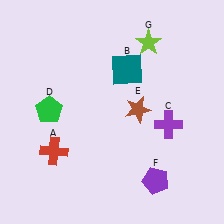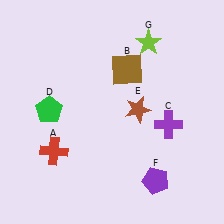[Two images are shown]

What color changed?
The square (B) changed from teal in Image 1 to brown in Image 2.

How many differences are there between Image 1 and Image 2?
There is 1 difference between the two images.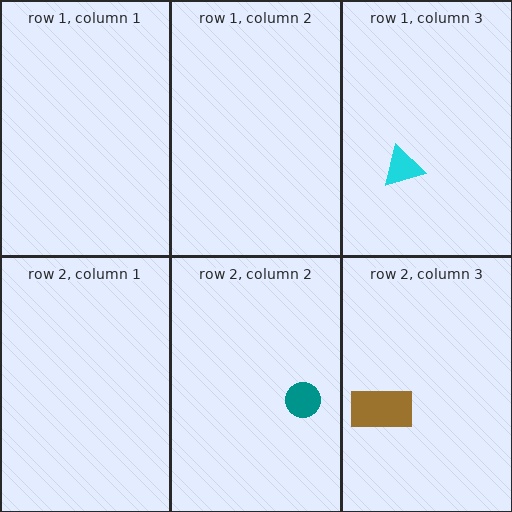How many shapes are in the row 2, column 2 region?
1.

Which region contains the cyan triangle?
The row 1, column 3 region.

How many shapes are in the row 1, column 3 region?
1.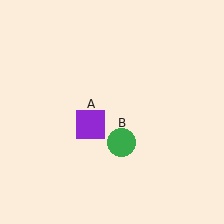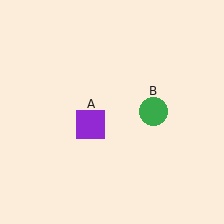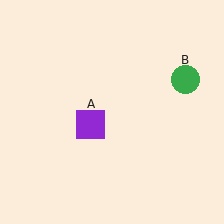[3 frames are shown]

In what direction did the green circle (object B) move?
The green circle (object B) moved up and to the right.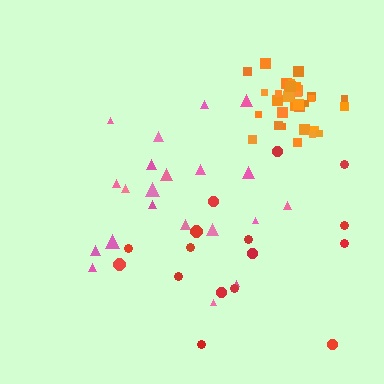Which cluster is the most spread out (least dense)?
Red.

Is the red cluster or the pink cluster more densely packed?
Pink.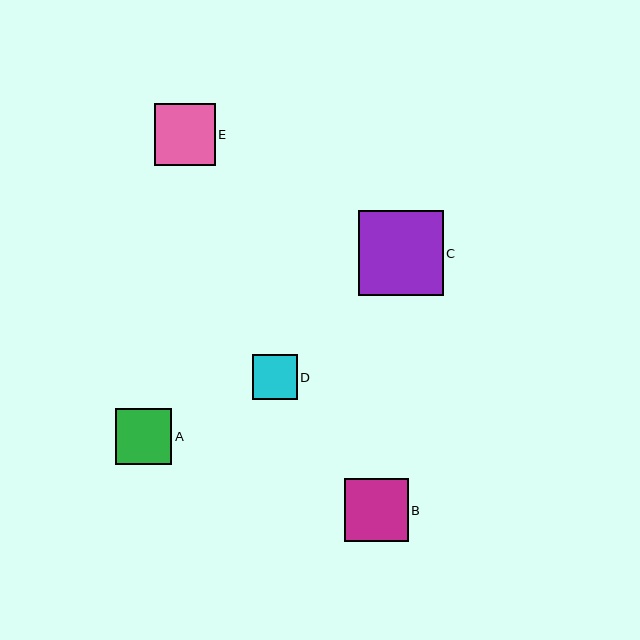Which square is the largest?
Square C is the largest with a size of approximately 85 pixels.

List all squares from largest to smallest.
From largest to smallest: C, B, E, A, D.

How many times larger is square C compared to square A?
Square C is approximately 1.5 times the size of square A.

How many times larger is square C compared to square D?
Square C is approximately 1.9 times the size of square D.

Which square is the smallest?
Square D is the smallest with a size of approximately 45 pixels.